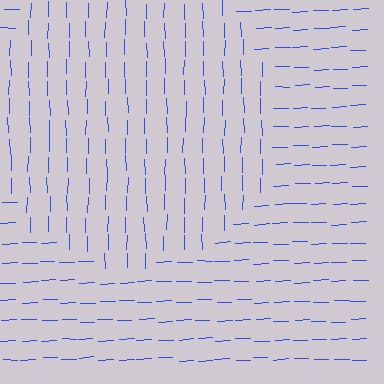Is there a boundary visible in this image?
Yes, there is a texture boundary formed by a change in line orientation.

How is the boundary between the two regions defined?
The boundary is defined purely by a change in line orientation (approximately 88 degrees difference). All lines are the same color and thickness.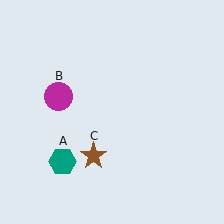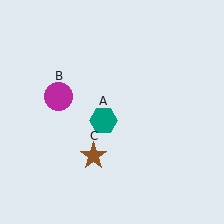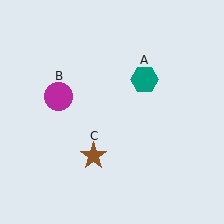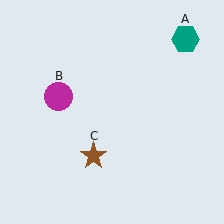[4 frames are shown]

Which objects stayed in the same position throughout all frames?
Magenta circle (object B) and brown star (object C) remained stationary.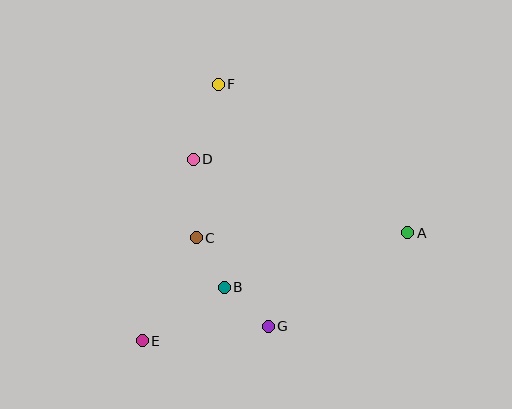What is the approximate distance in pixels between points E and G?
The distance between E and G is approximately 127 pixels.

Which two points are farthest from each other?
Points A and E are farthest from each other.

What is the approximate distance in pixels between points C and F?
The distance between C and F is approximately 155 pixels.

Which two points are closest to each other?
Points B and C are closest to each other.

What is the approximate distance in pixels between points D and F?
The distance between D and F is approximately 79 pixels.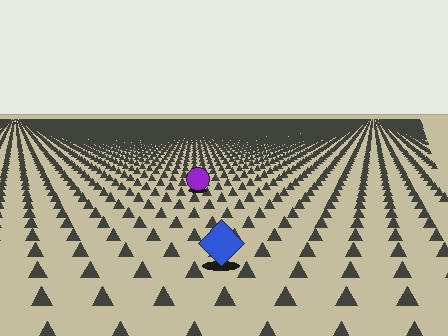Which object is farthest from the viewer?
The purple circle is farthest from the viewer. It appears smaller and the ground texture around it is denser.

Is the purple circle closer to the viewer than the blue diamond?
No. The blue diamond is closer — you can tell from the texture gradient: the ground texture is coarser near it.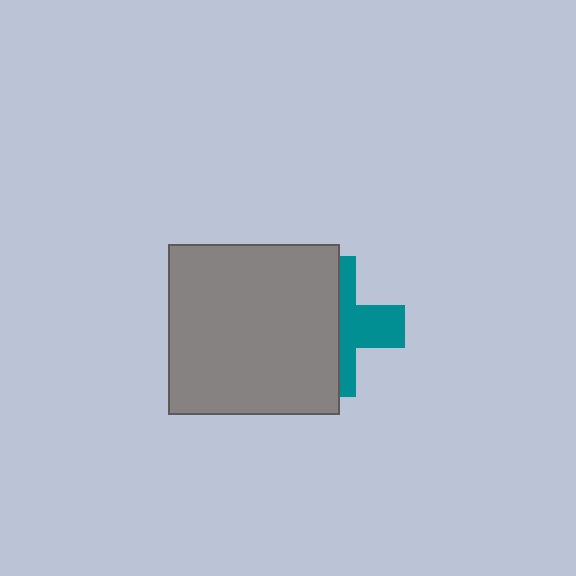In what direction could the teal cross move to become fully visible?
The teal cross could move right. That would shift it out from behind the gray square entirely.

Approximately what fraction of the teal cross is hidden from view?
Roughly 57% of the teal cross is hidden behind the gray square.